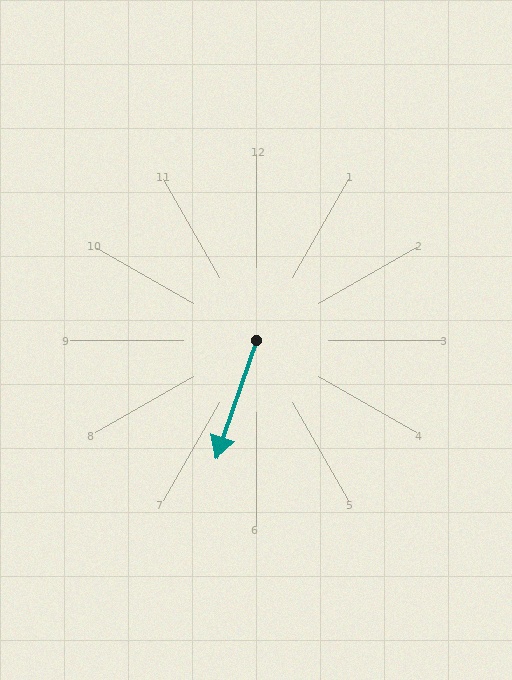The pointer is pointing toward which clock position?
Roughly 7 o'clock.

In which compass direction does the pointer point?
South.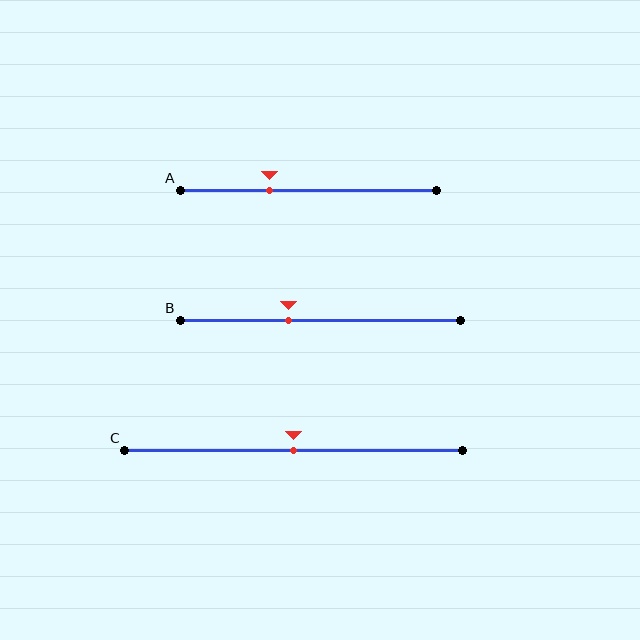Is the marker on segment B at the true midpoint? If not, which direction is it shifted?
No, the marker on segment B is shifted to the left by about 11% of the segment length.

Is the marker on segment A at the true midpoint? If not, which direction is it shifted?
No, the marker on segment A is shifted to the left by about 15% of the segment length.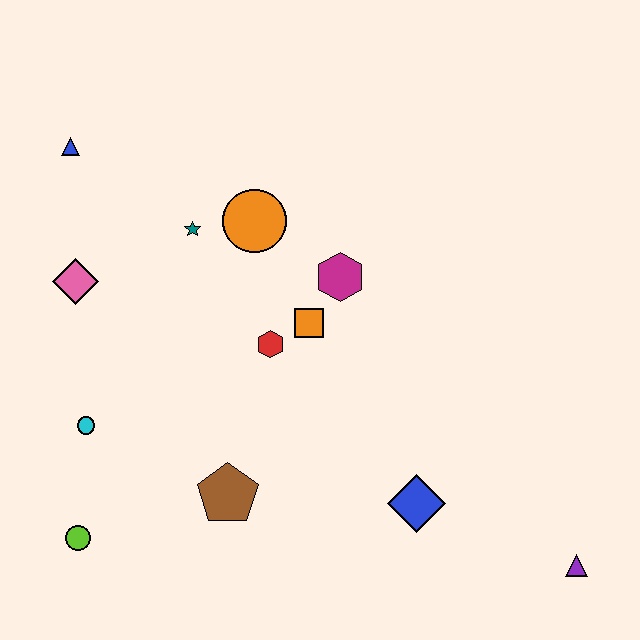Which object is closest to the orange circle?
The teal star is closest to the orange circle.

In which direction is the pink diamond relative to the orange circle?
The pink diamond is to the left of the orange circle.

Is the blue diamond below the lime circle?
No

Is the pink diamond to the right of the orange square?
No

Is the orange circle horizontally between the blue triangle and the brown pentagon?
No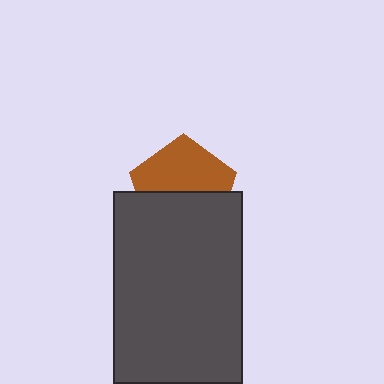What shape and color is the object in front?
The object in front is a dark gray rectangle.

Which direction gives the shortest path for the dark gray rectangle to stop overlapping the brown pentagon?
Moving down gives the shortest separation.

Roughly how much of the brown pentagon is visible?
About half of it is visible (roughly 53%).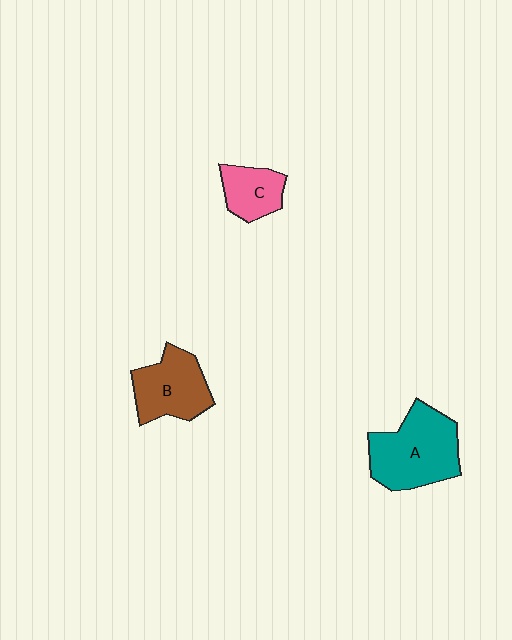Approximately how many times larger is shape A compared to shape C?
Approximately 2.1 times.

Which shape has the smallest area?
Shape C (pink).